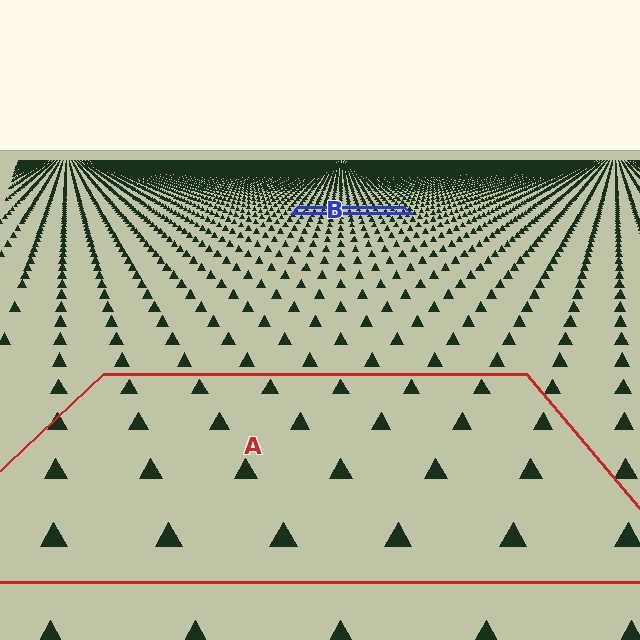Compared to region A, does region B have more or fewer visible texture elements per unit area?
Region B has more texture elements per unit area — they are packed more densely because it is farther away.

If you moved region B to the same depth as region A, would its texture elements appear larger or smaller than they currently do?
They would appear larger. At a closer depth, the same texture elements are projected at a bigger on-screen size.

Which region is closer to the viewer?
Region A is closer. The texture elements there are larger and more spread out.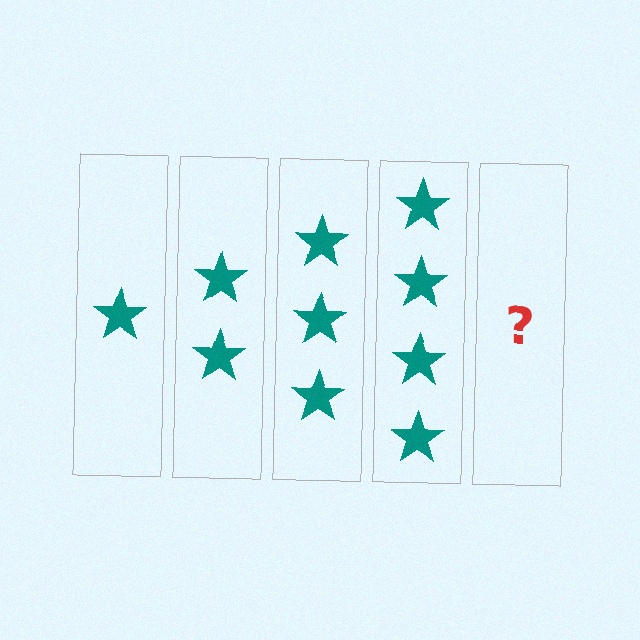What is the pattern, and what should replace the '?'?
The pattern is that each step adds one more star. The '?' should be 5 stars.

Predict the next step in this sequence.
The next step is 5 stars.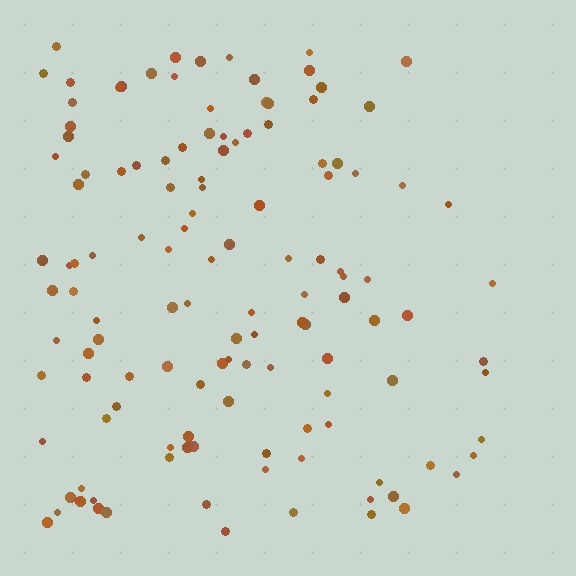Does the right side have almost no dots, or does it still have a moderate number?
Still a moderate number, just noticeably fewer than the left.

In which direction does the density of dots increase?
From right to left, with the left side densest.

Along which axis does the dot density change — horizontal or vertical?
Horizontal.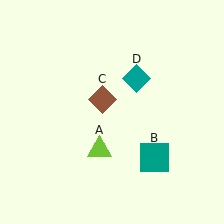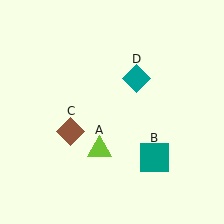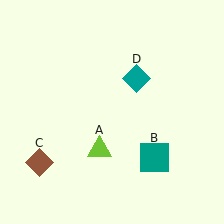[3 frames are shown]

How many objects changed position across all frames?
1 object changed position: brown diamond (object C).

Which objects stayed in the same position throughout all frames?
Lime triangle (object A) and teal square (object B) and teal diamond (object D) remained stationary.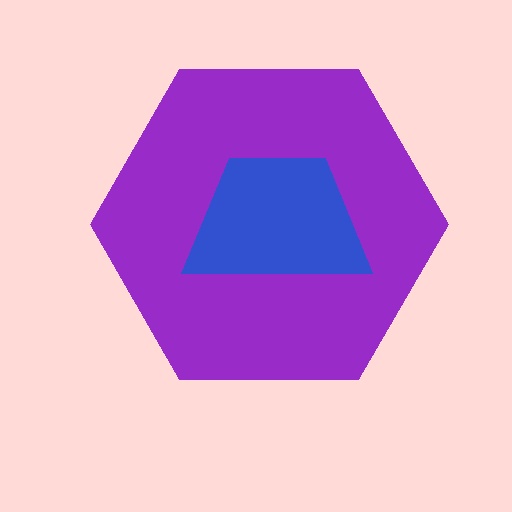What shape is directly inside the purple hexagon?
The blue trapezoid.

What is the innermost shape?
The blue trapezoid.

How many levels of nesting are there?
2.